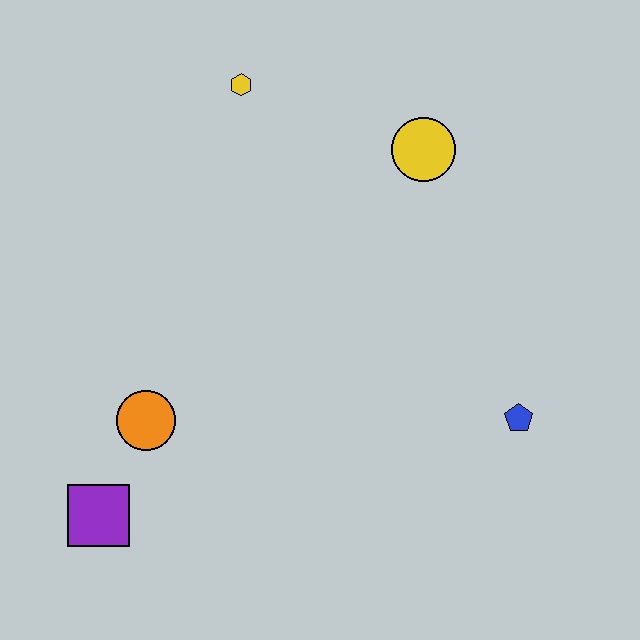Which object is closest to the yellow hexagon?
The yellow circle is closest to the yellow hexagon.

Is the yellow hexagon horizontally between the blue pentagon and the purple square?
Yes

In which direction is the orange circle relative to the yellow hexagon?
The orange circle is below the yellow hexagon.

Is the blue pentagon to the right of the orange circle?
Yes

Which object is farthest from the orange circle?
The yellow circle is farthest from the orange circle.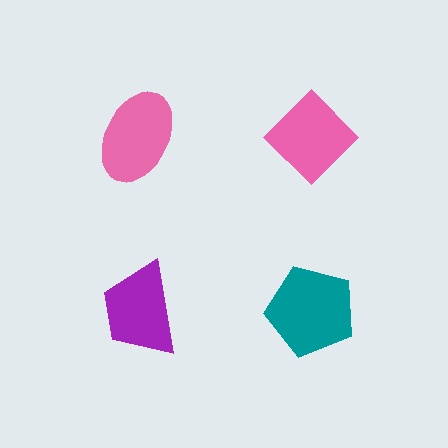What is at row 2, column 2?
A teal pentagon.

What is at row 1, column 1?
A pink ellipse.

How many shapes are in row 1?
2 shapes.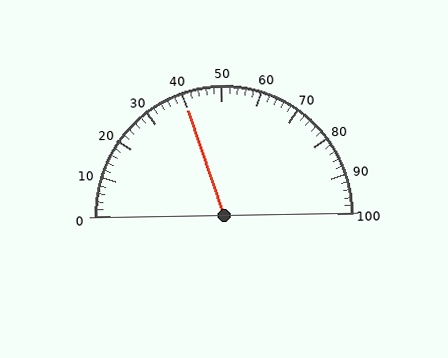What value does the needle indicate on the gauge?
The needle indicates approximately 40.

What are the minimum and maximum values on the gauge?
The gauge ranges from 0 to 100.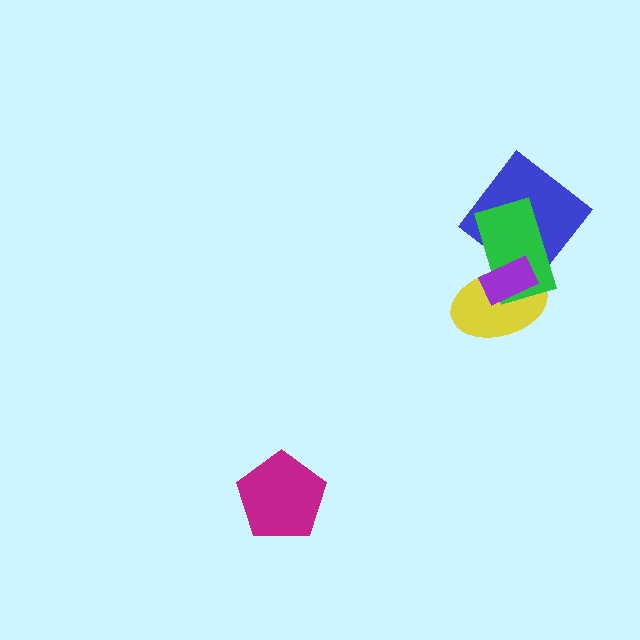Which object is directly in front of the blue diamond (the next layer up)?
The green rectangle is directly in front of the blue diamond.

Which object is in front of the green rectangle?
The purple rectangle is in front of the green rectangle.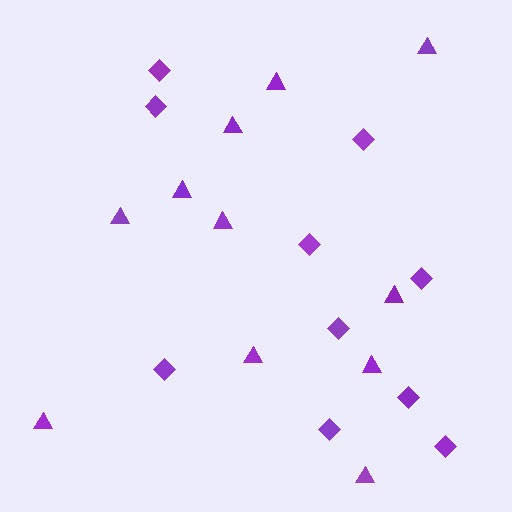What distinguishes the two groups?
There are 2 groups: one group of diamonds (10) and one group of triangles (11).